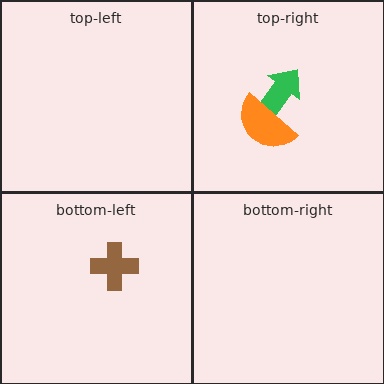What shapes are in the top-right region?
The green arrow, the orange semicircle.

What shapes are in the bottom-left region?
The brown cross.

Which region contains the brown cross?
The bottom-left region.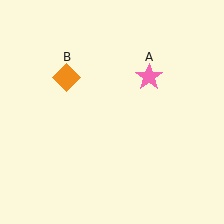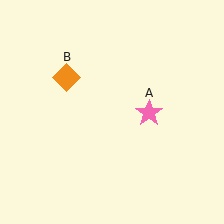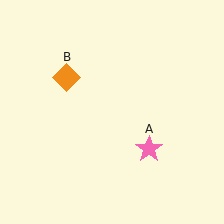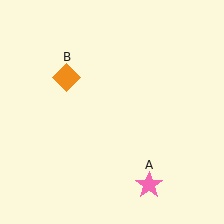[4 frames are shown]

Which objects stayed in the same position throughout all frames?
Orange diamond (object B) remained stationary.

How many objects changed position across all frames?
1 object changed position: pink star (object A).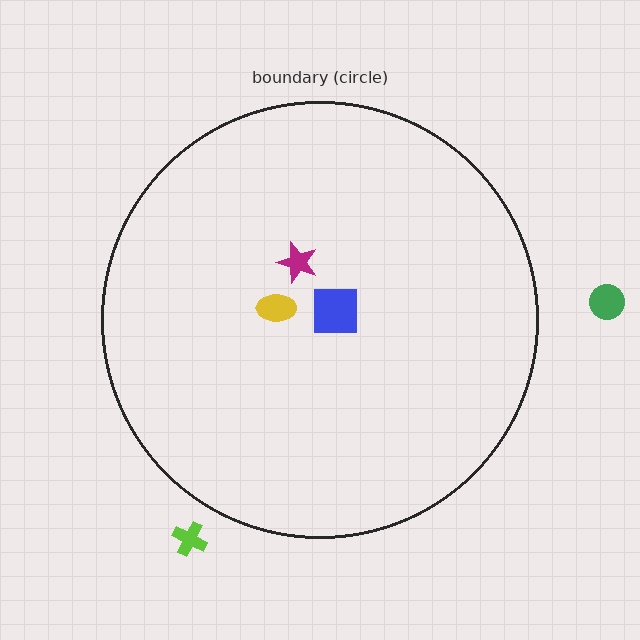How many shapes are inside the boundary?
3 inside, 2 outside.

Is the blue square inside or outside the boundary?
Inside.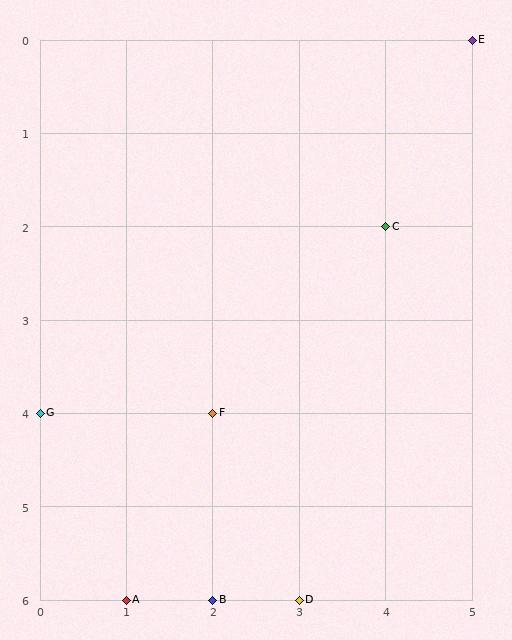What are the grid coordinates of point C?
Point C is at grid coordinates (4, 2).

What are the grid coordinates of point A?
Point A is at grid coordinates (1, 6).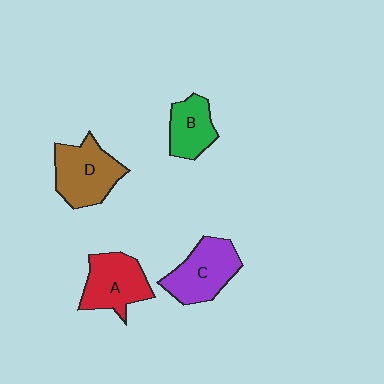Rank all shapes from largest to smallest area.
From largest to smallest: D (brown), C (purple), A (red), B (green).